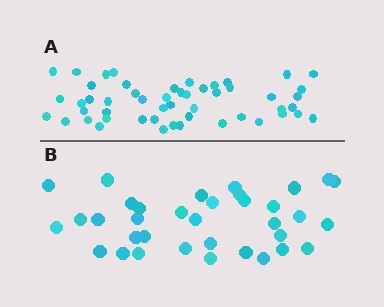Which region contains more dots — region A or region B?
Region A (the top region) has more dots.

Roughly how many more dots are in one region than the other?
Region A has approximately 15 more dots than region B.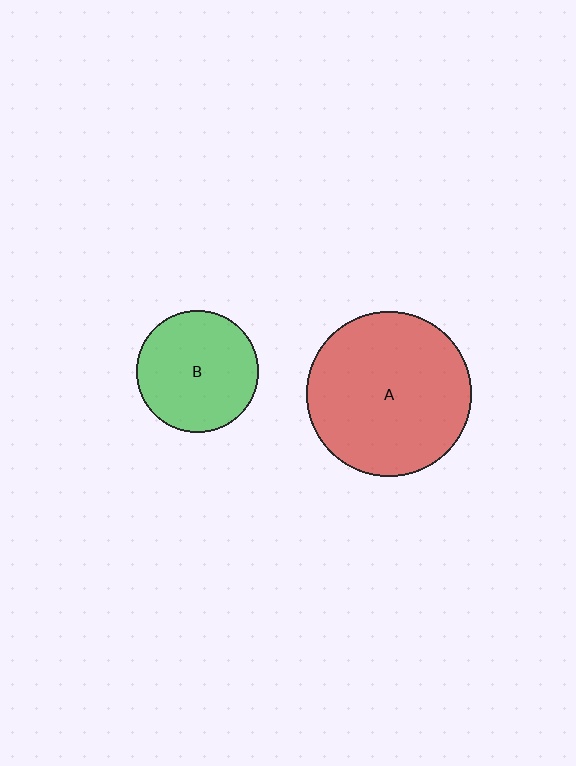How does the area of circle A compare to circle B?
Approximately 1.8 times.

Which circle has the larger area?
Circle A (red).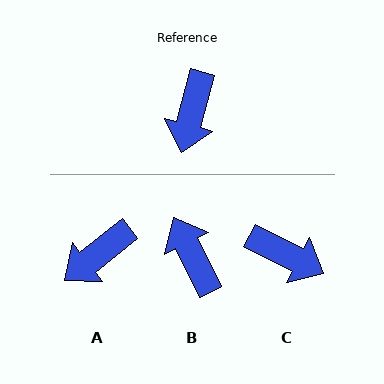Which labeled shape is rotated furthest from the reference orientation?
B, about 138 degrees away.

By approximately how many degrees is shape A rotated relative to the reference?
Approximately 37 degrees clockwise.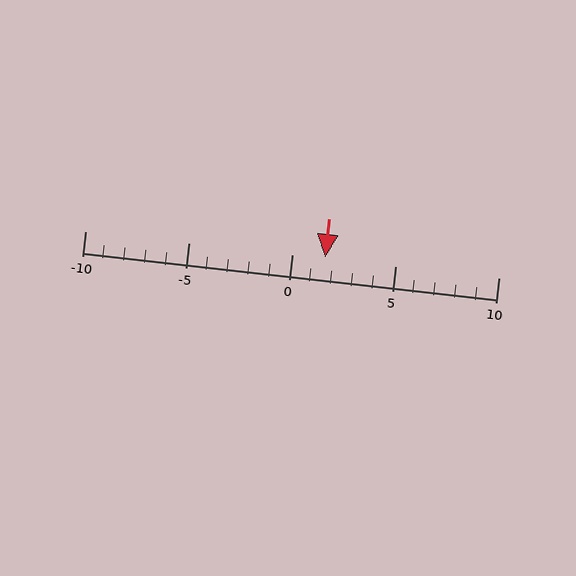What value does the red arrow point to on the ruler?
The red arrow points to approximately 2.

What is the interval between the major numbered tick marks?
The major tick marks are spaced 5 units apart.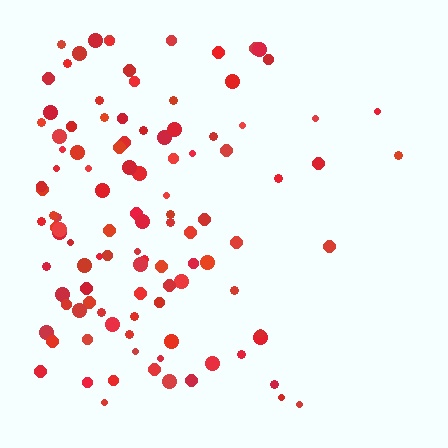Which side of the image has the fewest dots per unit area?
The right.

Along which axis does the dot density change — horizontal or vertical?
Horizontal.